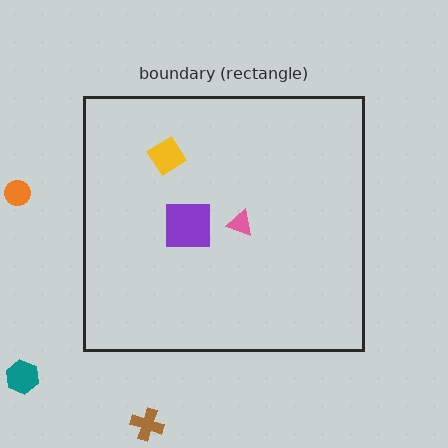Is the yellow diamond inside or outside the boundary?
Inside.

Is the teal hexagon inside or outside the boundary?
Outside.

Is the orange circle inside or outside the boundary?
Outside.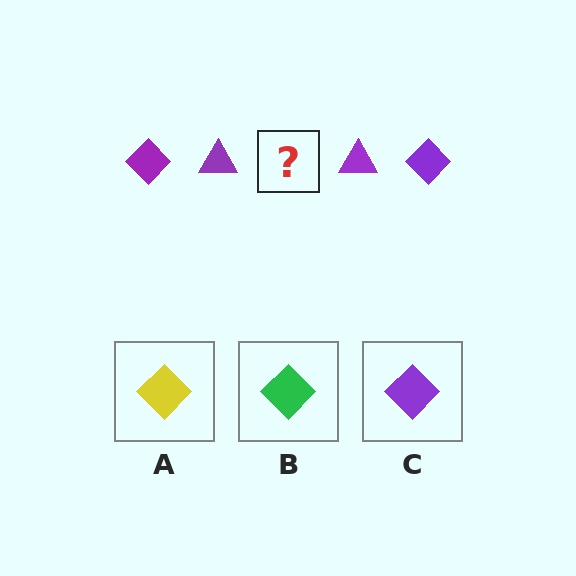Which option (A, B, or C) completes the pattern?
C.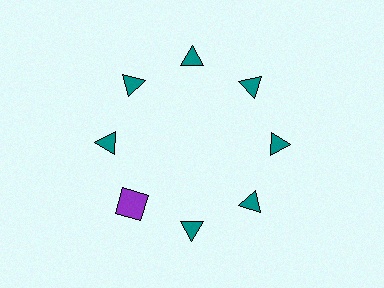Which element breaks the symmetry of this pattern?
The purple square at roughly the 8 o'clock position breaks the symmetry. All other shapes are teal triangles.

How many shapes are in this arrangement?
There are 8 shapes arranged in a ring pattern.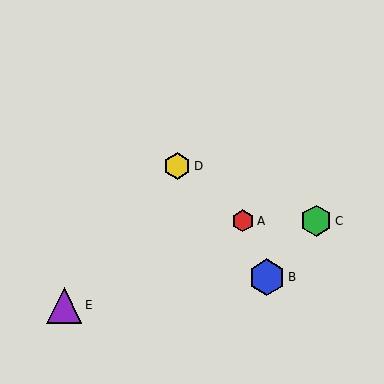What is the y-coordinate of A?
Object A is at y≈221.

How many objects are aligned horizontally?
2 objects (A, C) are aligned horizontally.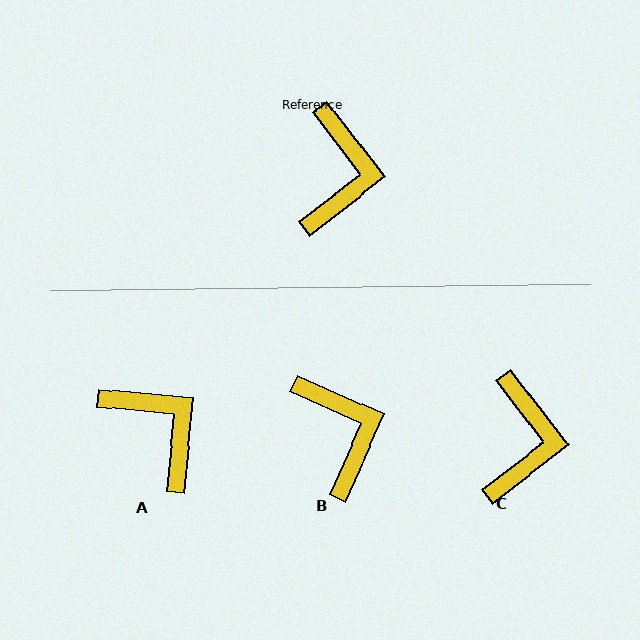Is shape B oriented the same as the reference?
No, it is off by about 28 degrees.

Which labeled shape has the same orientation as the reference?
C.